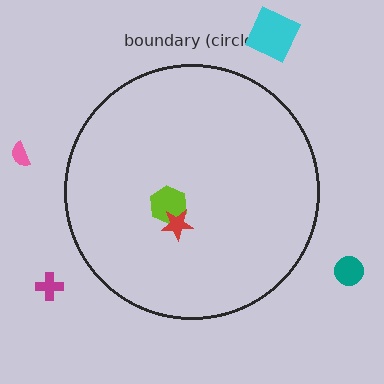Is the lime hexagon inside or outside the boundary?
Inside.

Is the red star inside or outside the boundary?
Inside.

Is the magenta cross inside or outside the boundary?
Outside.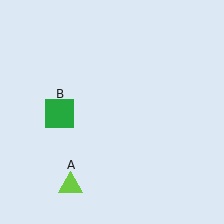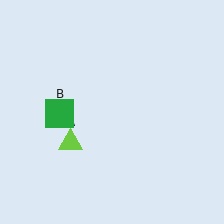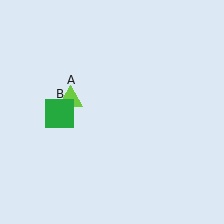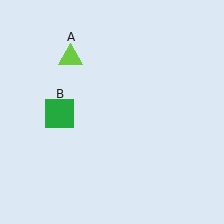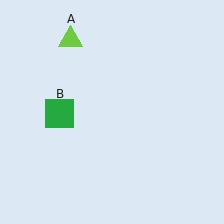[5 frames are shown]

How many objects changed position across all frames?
1 object changed position: lime triangle (object A).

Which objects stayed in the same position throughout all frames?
Green square (object B) remained stationary.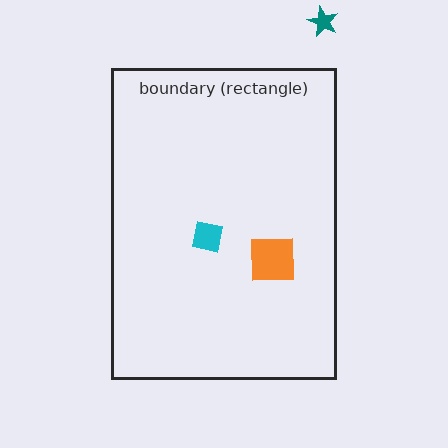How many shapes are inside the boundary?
2 inside, 1 outside.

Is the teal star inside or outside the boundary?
Outside.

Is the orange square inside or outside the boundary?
Inside.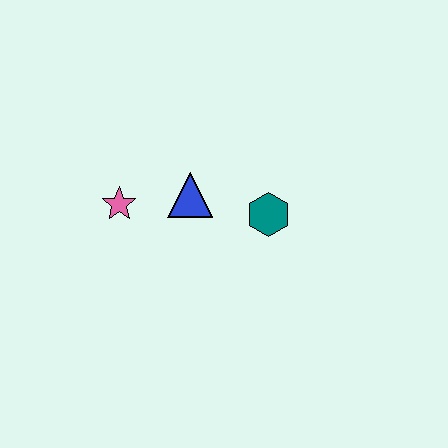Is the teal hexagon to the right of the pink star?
Yes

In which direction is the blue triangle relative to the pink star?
The blue triangle is to the right of the pink star.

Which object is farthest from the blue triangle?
The teal hexagon is farthest from the blue triangle.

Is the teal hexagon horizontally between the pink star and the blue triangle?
No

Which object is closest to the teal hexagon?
The blue triangle is closest to the teal hexagon.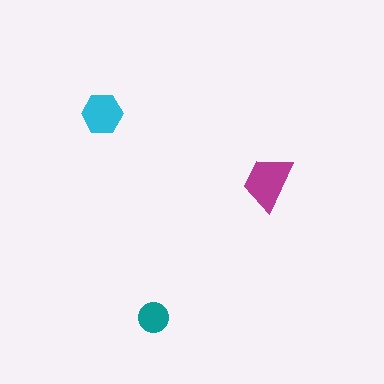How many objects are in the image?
There are 3 objects in the image.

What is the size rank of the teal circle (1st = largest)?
3rd.